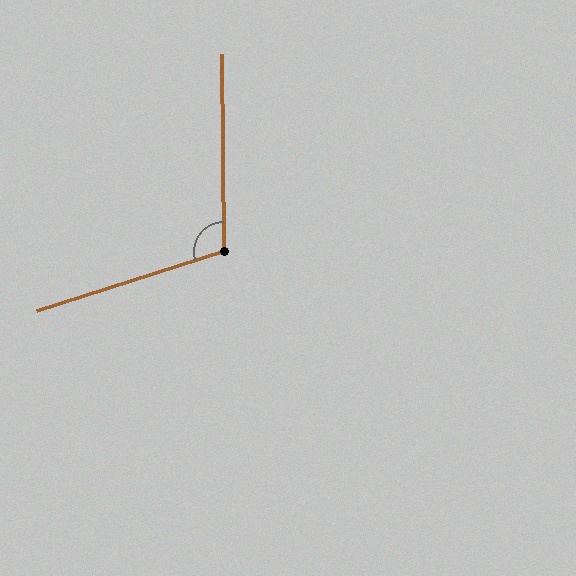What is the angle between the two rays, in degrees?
Approximately 107 degrees.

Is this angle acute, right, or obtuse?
It is obtuse.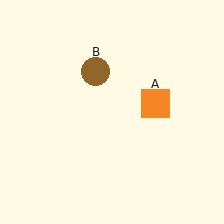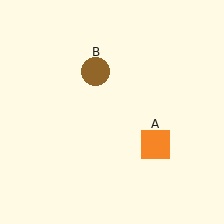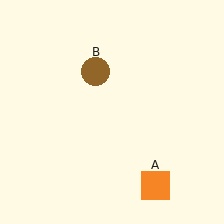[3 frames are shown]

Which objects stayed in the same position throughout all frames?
Brown circle (object B) remained stationary.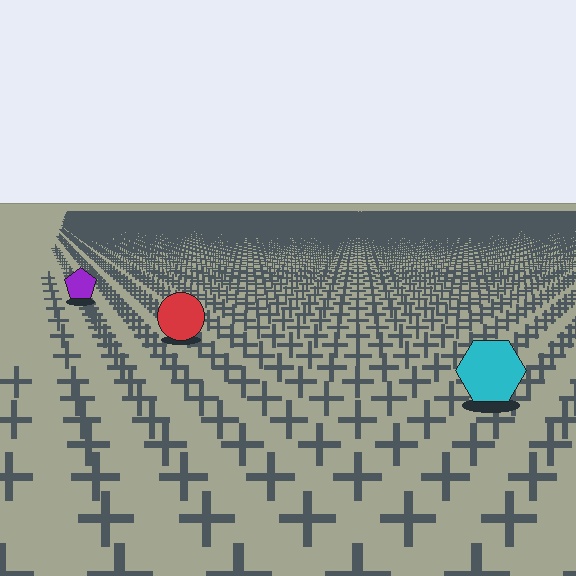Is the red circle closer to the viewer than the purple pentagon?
Yes. The red circle is closer — you can tell from the texture gradient: the ground texture is coarser near it.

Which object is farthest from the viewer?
The purple pentagon is farthest from the viewer. It appears smaller and the ground texture around it is denser.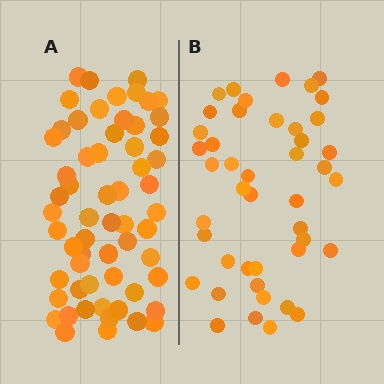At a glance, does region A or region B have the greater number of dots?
Region A (the left region) has more dots.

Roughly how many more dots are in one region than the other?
Region A has approximately 15 more dots than region B.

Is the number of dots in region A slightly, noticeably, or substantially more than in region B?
Region A has noticeably more, but not dramatically so. The ratio is roughly 1.4 to 1.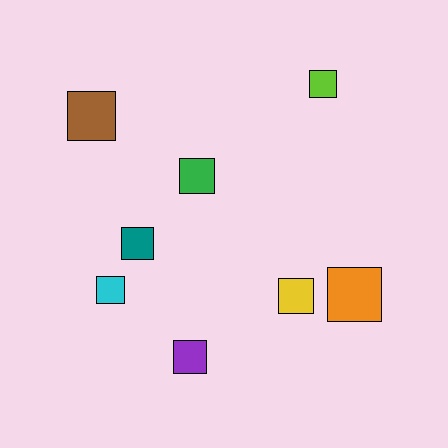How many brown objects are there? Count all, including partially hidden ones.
There is 1 brown object.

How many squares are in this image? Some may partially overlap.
There are 8 squares.